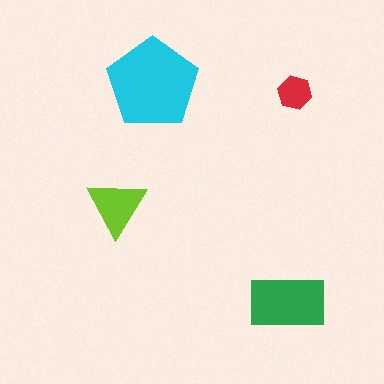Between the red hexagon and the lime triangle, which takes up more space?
The lime triangle.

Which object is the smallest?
The red hexagon.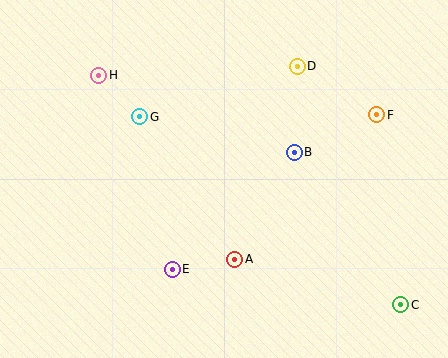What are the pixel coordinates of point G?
Point G is at (140, 117).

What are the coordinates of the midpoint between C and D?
The midpoint between C and D is at (349, 186).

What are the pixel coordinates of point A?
Point A is at (235, 259).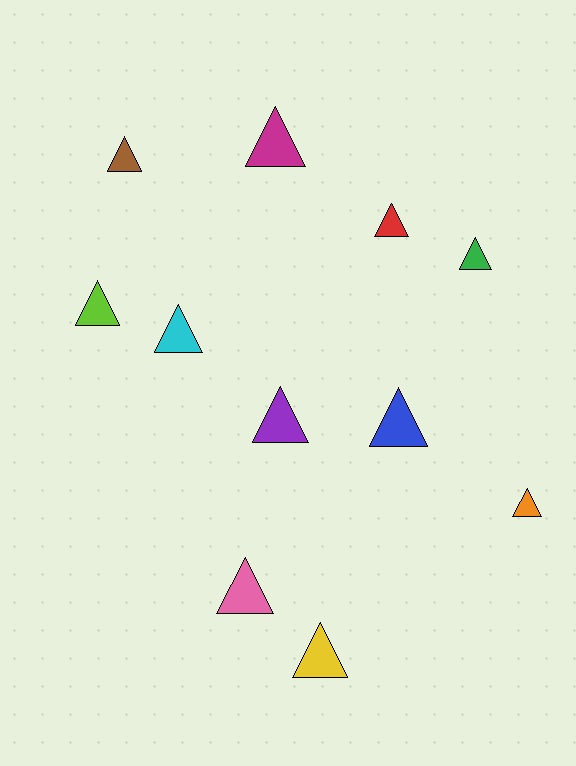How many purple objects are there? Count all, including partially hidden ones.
There is 1 purple object.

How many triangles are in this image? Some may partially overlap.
There are 11 triangles.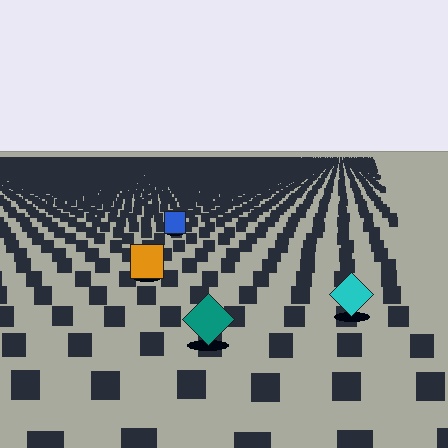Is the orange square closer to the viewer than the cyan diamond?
No. The cyan diamond is closer — you can tell from the texture gradient: the ground texture is coarser near it.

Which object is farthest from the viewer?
The blue square is farthest from the viewer. It appears smaller and the ground texture around it is denser.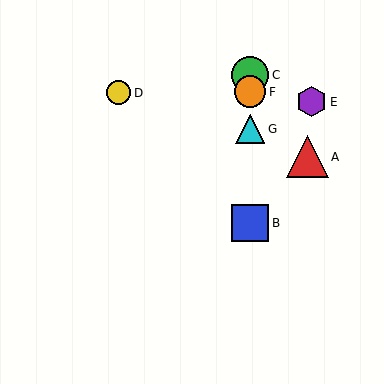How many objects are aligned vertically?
4 objects (B, C, F, G) are aligned vertically.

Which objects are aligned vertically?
Objects B, C, F, G are aligned vertically.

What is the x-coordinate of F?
Object F is at x≈250.